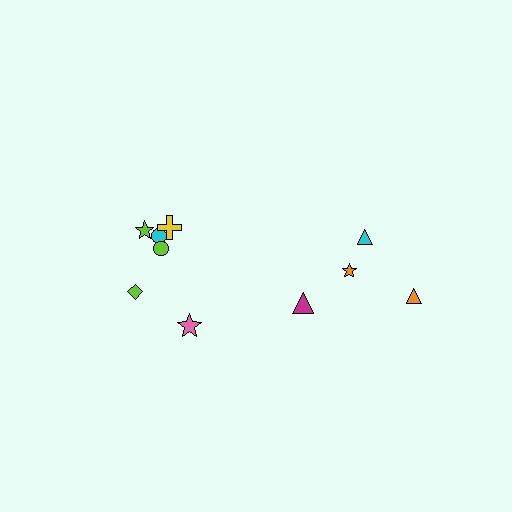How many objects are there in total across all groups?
There are 10 objects.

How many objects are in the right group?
There are 4 objects.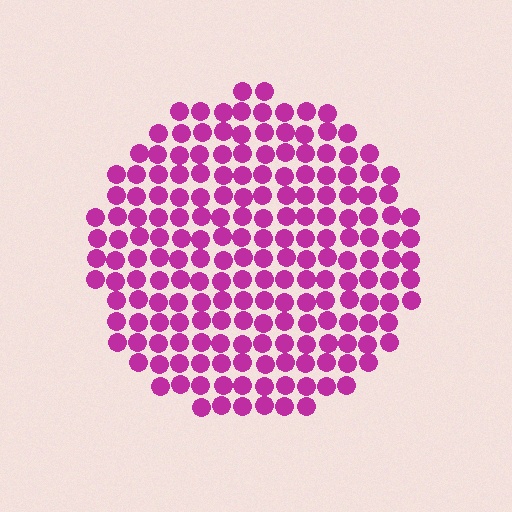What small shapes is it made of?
It is made of small circles.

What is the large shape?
The large shape is a circle.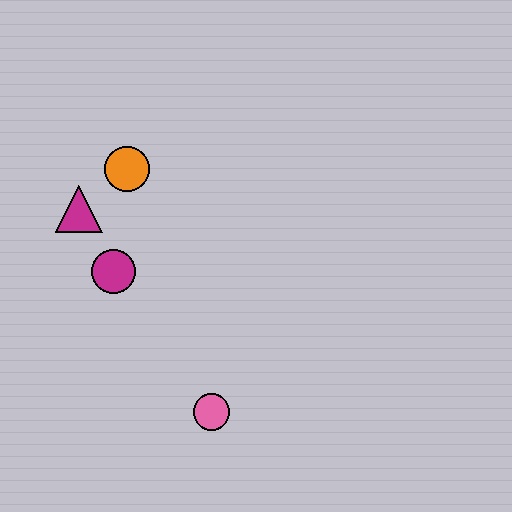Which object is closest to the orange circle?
The magenta triangle is closest to the orange circle.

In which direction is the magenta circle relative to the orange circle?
The magenta circle is below the orange circle.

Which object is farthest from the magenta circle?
The pink circle is farthest from the magenta circle.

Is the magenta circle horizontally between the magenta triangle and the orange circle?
Yes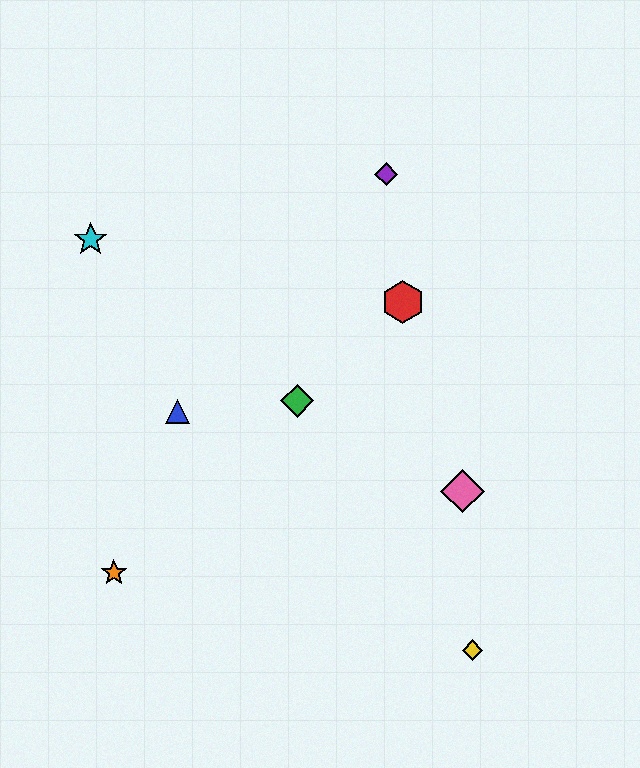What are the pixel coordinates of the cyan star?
The cyan star is at (91, 239).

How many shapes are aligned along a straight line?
3 shapes (the red hexagon, the green diamond, the orange star) are aligned along a straight line.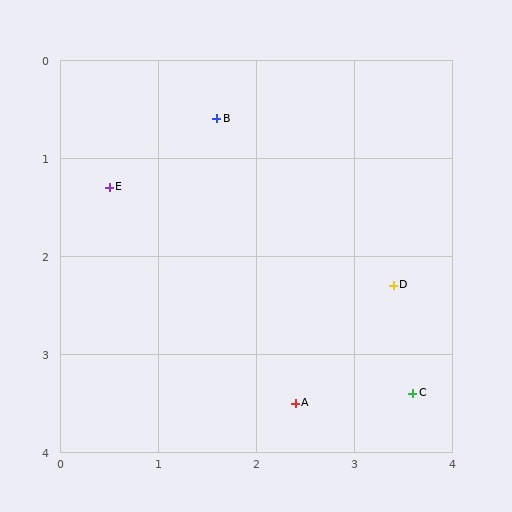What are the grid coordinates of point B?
Point B is at approximately (1.6, 0.6).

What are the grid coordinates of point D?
Point D is at approximately (3.4, 2.3).